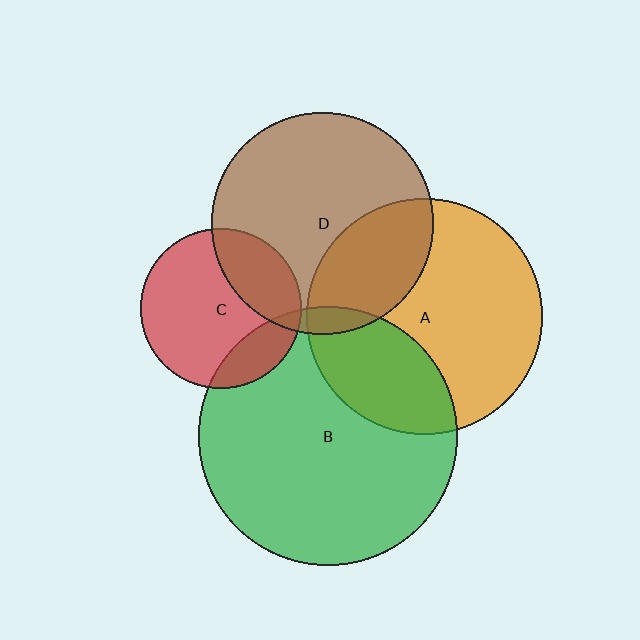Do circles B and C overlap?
Yes.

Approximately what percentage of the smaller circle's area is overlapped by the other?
Approximately 20%.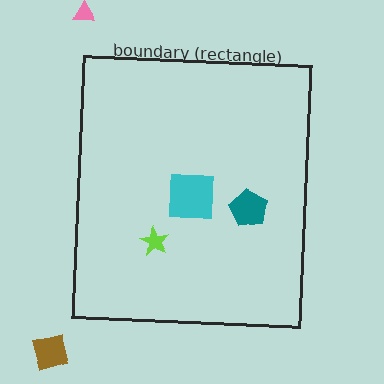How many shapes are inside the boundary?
3 inside, 2 outside.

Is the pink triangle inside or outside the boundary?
Outside.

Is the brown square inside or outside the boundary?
Outside.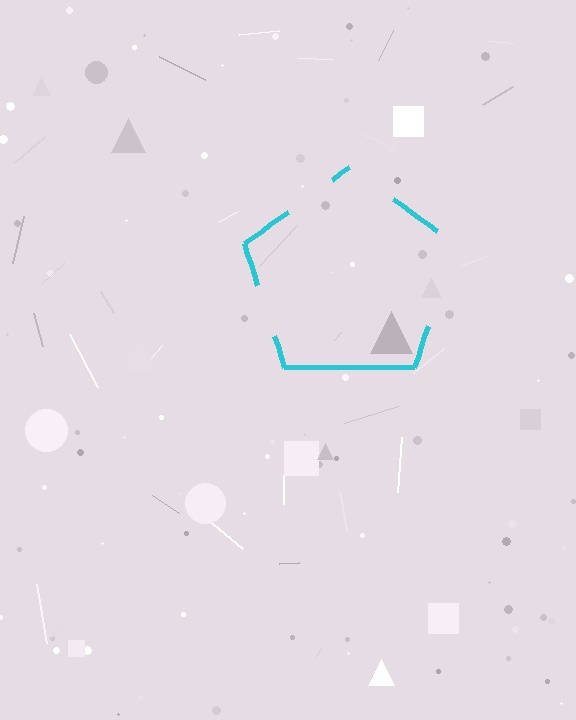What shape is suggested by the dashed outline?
The dashed outline suggests a pentagon.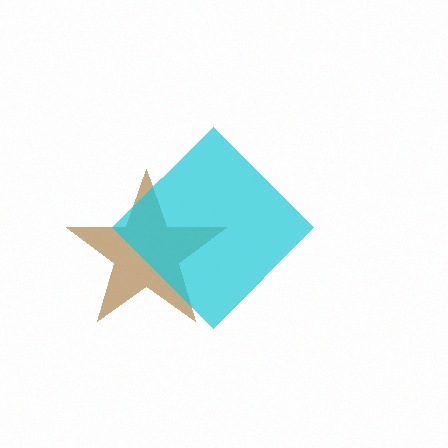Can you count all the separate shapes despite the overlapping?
Yes, there are 2 separate shapes.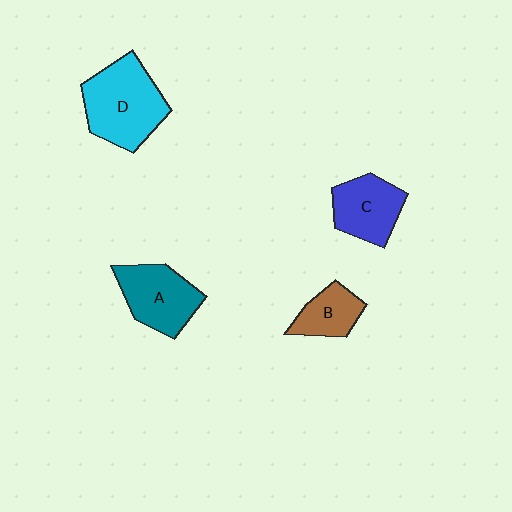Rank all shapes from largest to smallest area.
From largest to smallest: D (cyan), A (teal), C (blue), B (brown).